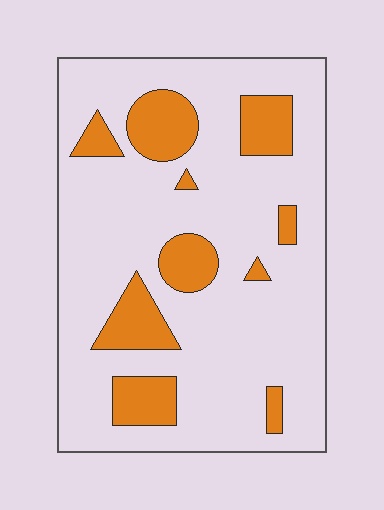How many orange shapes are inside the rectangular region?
10.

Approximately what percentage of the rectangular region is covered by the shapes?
Approximately 20%.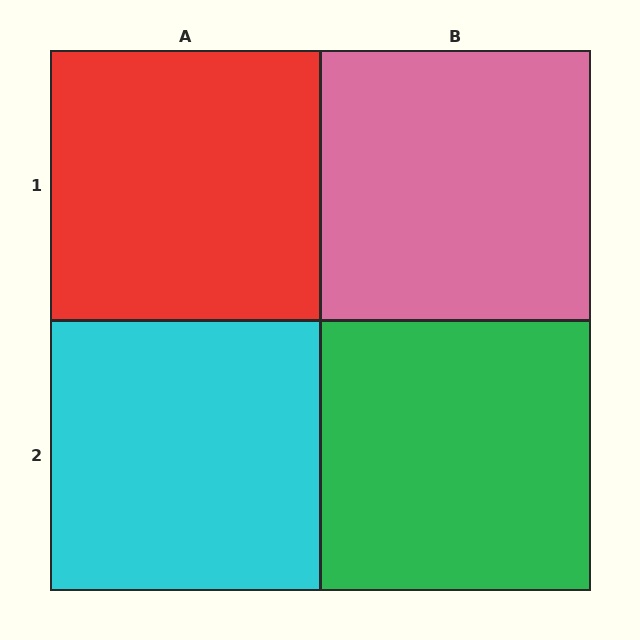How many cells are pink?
1 cell is pink.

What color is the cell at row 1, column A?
Red.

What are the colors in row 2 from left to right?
Cyan, green.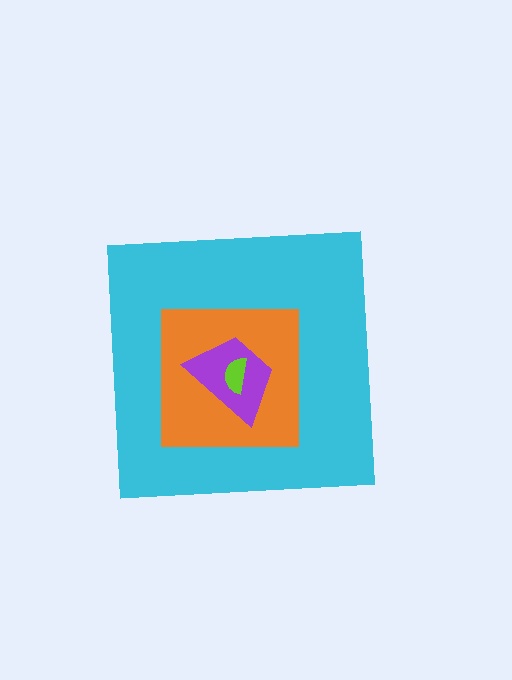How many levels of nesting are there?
4.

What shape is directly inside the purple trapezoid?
The lime semicircle.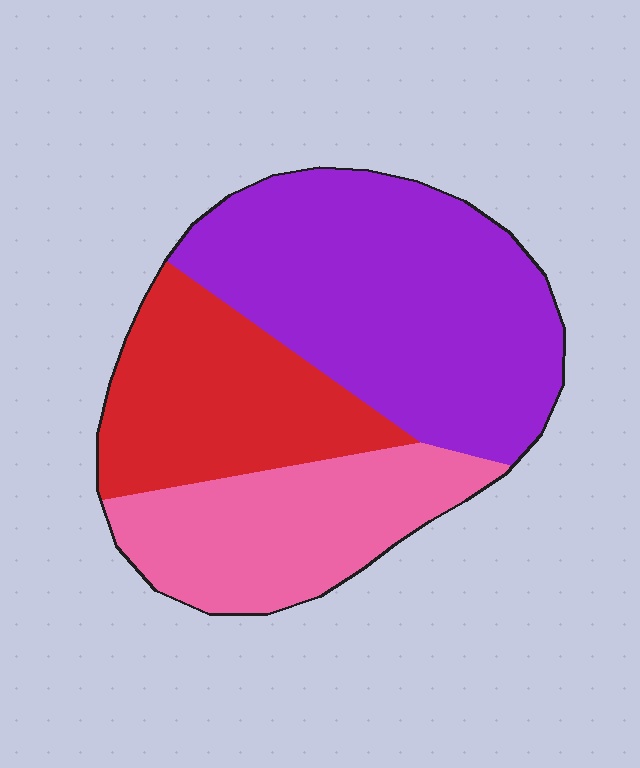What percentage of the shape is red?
Red covers roughly 25% of the shape.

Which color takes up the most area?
Purple, at roughly 50%.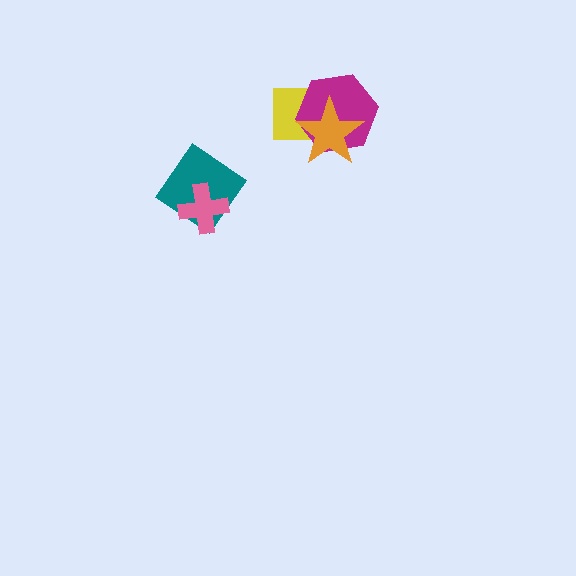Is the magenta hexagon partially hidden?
Yes, it is partially covered by another shape.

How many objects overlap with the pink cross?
1 object overlaps with the pink cross.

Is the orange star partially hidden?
No, no other shape covers it.